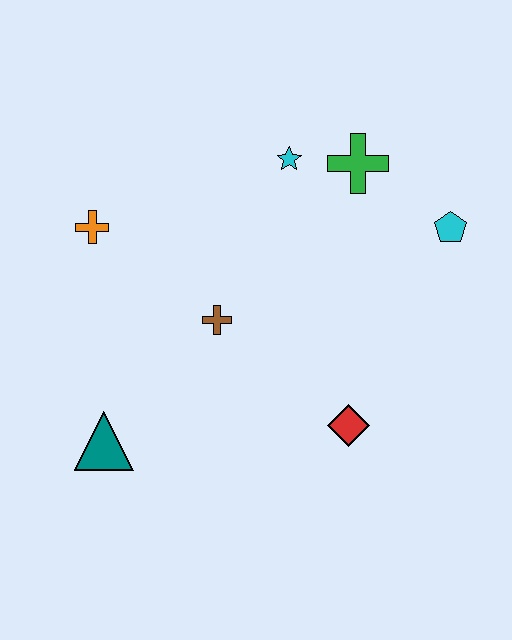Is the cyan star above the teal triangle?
Yes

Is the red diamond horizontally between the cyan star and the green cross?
Yes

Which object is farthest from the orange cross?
The cyan pentagon is farthest from the orange cross.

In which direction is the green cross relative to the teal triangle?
The green cross is above the teal triangle.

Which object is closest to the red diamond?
The brown cross is closest to the red diamond.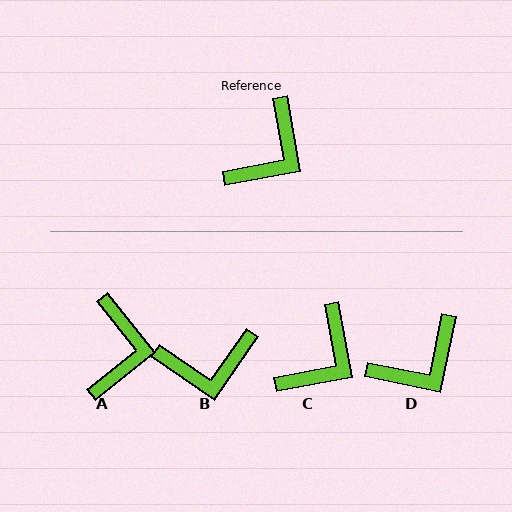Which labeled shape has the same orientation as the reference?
C.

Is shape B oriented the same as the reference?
No, it is off by about 45 degrees.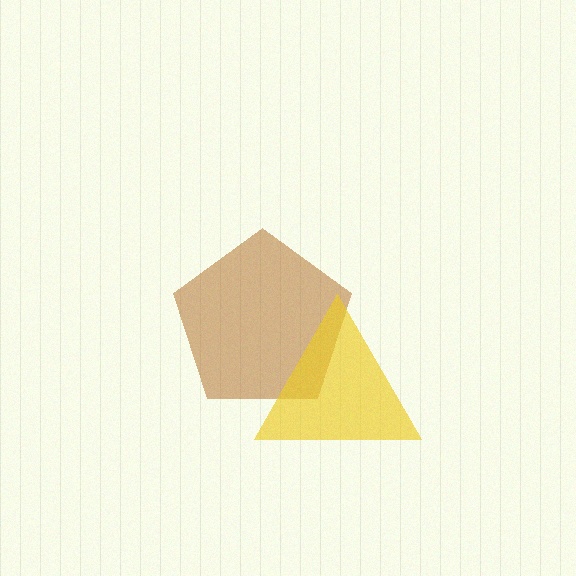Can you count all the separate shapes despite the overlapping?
Yes, there are 2 separate shapes.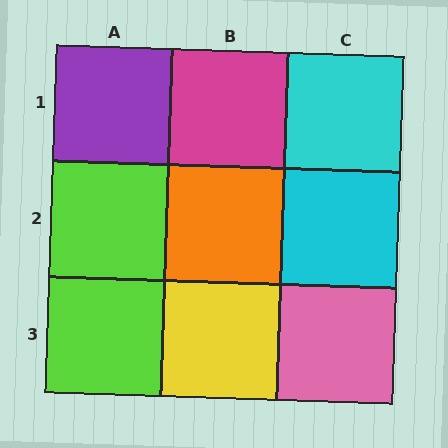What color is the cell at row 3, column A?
Lime.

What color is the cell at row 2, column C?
Cyan.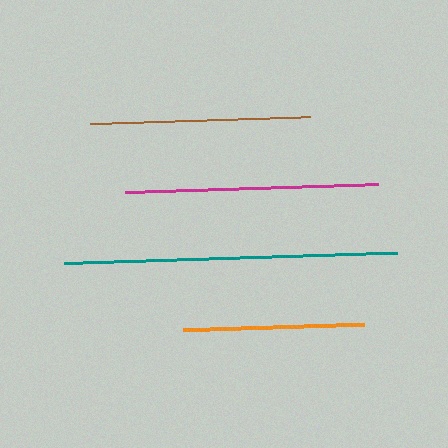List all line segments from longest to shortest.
From longest to shortest: teal, magenta, brown, orange.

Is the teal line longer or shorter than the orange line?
The teal line is longer than the orange line.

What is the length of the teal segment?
The teal segment is approximately 334 pixels long.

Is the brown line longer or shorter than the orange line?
The brown line is longer than the orange line.